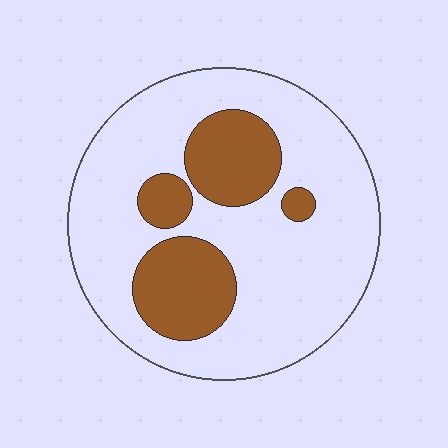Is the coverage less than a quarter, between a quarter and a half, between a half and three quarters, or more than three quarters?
Between a quarter and a half.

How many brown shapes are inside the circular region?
4.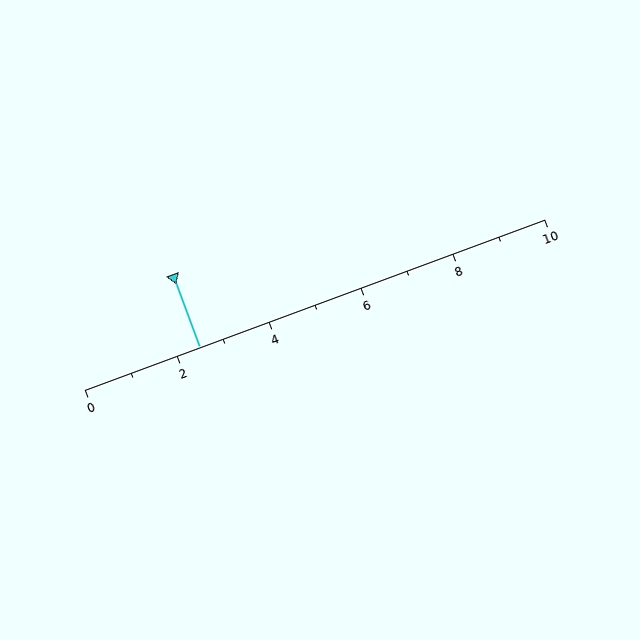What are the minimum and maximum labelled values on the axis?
The axis runs from 0 to 10.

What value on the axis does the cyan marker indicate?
The marker indicates approximately 2.5.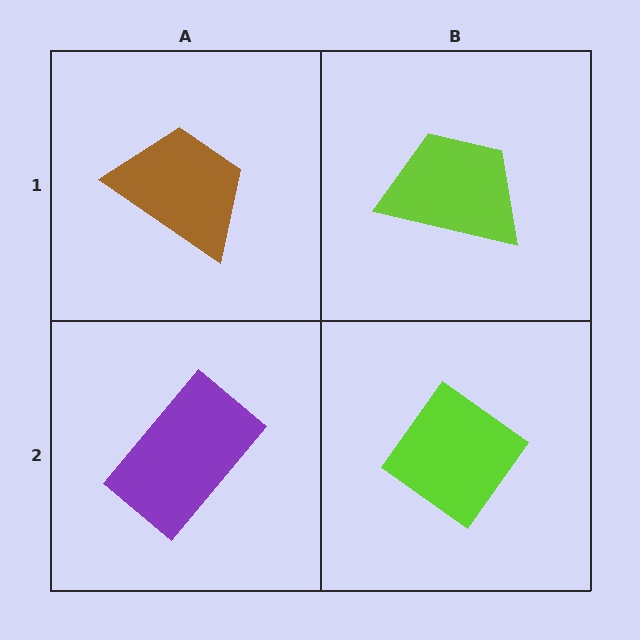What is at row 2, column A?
A purple rectangle.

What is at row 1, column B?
A lime trapezoid.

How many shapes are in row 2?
2 shapes.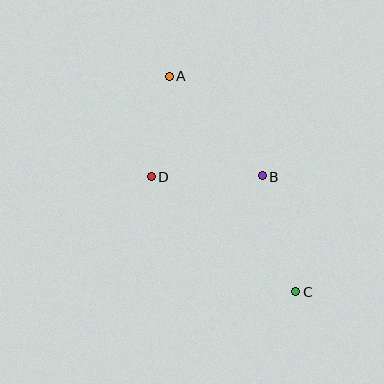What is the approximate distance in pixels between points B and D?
The distance between B and D is approximately 111 pixels.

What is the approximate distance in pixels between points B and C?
The distance between B and C is approximately 120 pixels.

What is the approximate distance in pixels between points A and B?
The distance between A and B is approximately 137 pixels.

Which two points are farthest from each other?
Points A and C are farthest from each other.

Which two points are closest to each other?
Points A and D are closest to each other.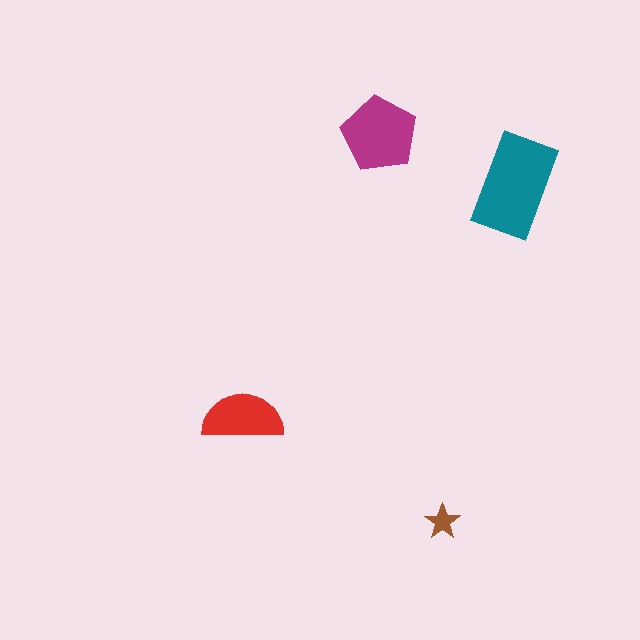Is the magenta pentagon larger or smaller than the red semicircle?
Larger.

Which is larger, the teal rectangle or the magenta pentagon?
The teal rectangle.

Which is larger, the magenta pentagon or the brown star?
The magenta pentagon.